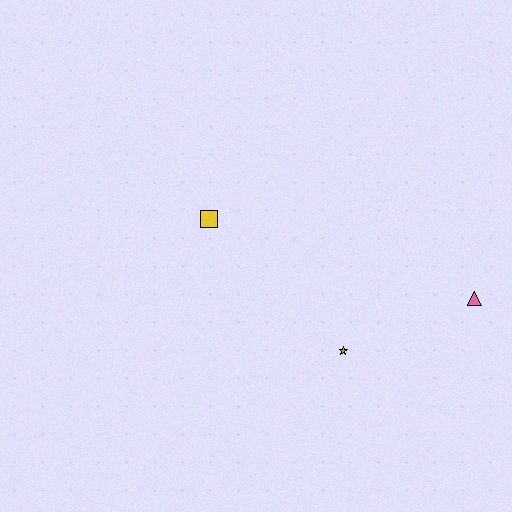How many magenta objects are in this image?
There are no magenta objects.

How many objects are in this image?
There are 3 objects.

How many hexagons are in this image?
There are no hexagons.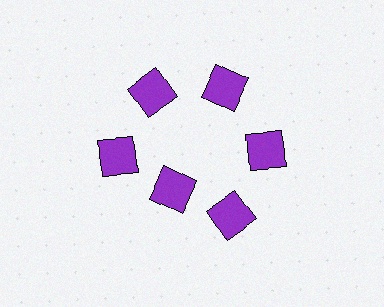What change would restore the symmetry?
The symmetry would be restored by moving it outward, back onto the ring so that all 6 squares sit at equal angles and equal distance from the center.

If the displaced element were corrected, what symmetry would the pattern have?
It would have 6-fold rotational symmetry — the pattern would map onto itself every 60 degrees.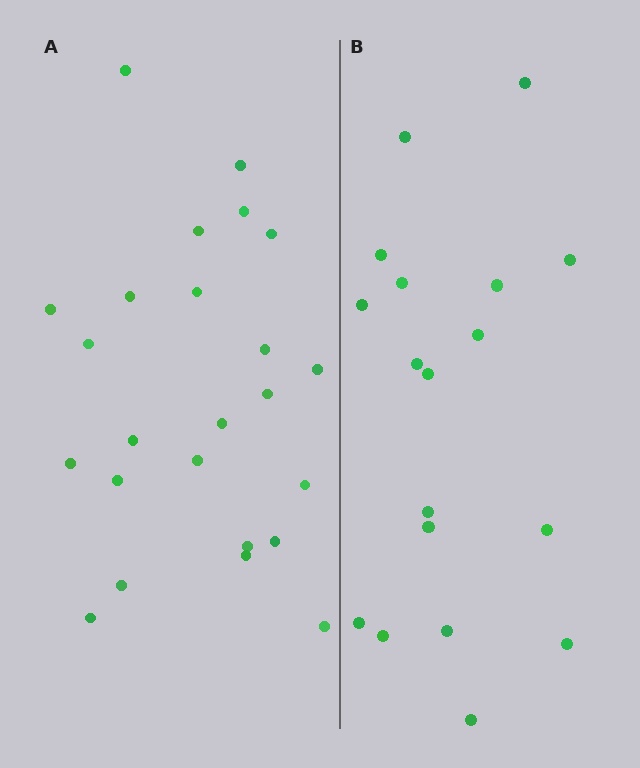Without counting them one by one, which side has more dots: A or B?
Region A (the left region) has more dots.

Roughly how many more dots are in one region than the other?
Region A has about 6 more dots than region B.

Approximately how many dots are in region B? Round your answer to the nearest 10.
About 20 dots. (The exact count is 18, which rounds to 20.)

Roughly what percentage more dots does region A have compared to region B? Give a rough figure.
About 35% more.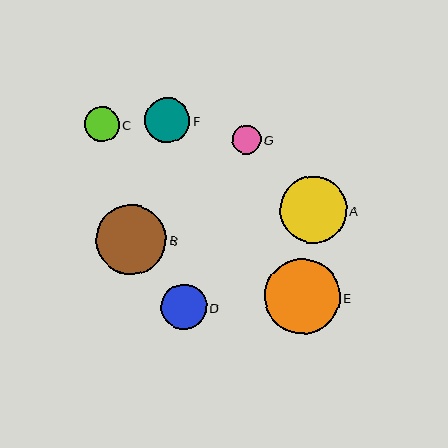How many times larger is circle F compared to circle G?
Circle F is approximately 1.6 times the size of circle G.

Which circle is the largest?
Circle E is the largest with a size of approximately 75 pixels.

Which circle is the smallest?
Circle G is the smallest with a size of approximately 29 pixels.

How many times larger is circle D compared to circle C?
Circle D is approximately 1.3 times the size of circle C.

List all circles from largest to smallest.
From largest to smallest: E, B, A, D, F, C, G.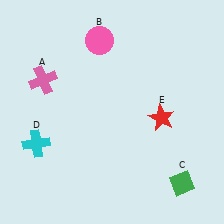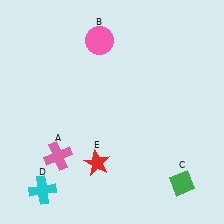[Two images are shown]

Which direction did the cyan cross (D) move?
The cyan cross (D) moved down.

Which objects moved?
The objects that moved are: the pink cross (A), the cyan cross (D), the red star (E).